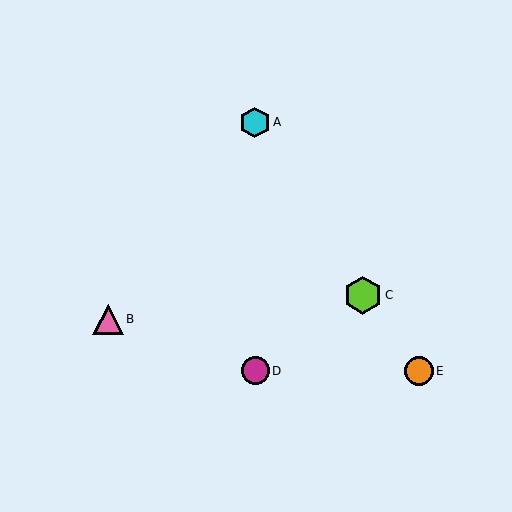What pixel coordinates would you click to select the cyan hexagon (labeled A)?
Click at (255, 122) to select the cyan hexagon A.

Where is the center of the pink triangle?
The center of the pink triangle is at (108, 319).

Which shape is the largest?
The lime hexagon (labeled C) is the largest.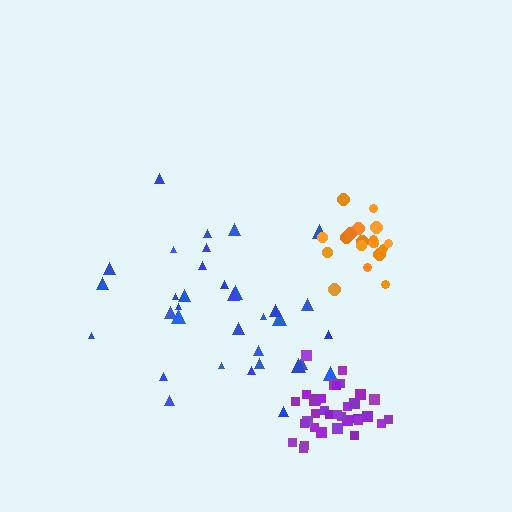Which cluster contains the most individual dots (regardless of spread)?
Blue (34).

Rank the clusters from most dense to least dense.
purple, orange, blue.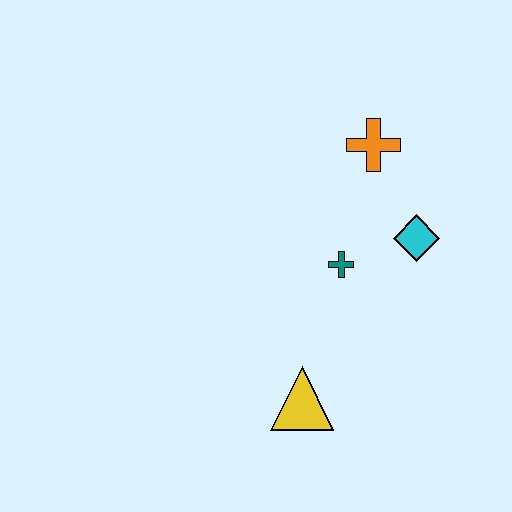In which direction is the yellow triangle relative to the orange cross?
The yellow triangle is below the orange cross.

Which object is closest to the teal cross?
The cyan diamond is closest to the teal cross.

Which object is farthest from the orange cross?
The yellow triangle is farthest from the orange cross.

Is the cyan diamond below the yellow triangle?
No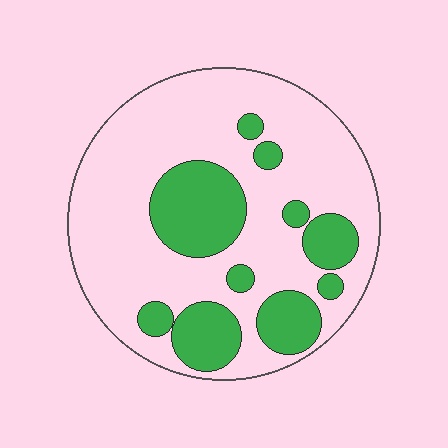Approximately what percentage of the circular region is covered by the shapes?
Approximately 30%.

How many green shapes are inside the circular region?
10.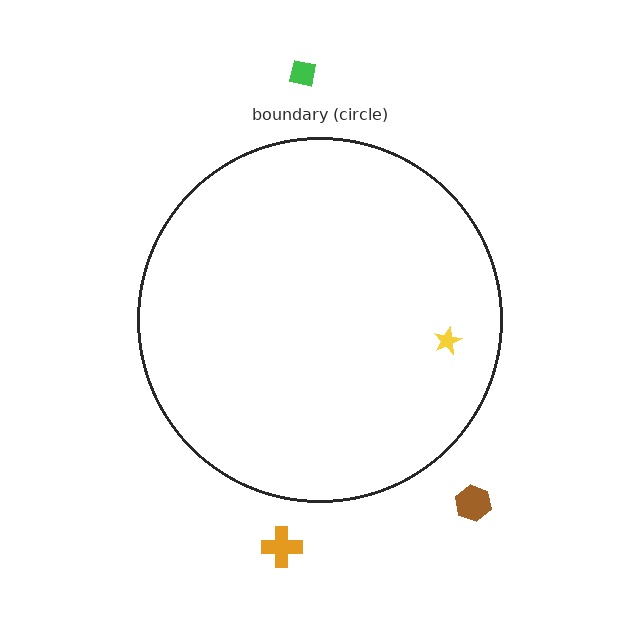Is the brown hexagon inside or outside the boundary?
Outside.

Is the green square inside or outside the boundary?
Outside.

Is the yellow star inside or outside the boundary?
Inside.